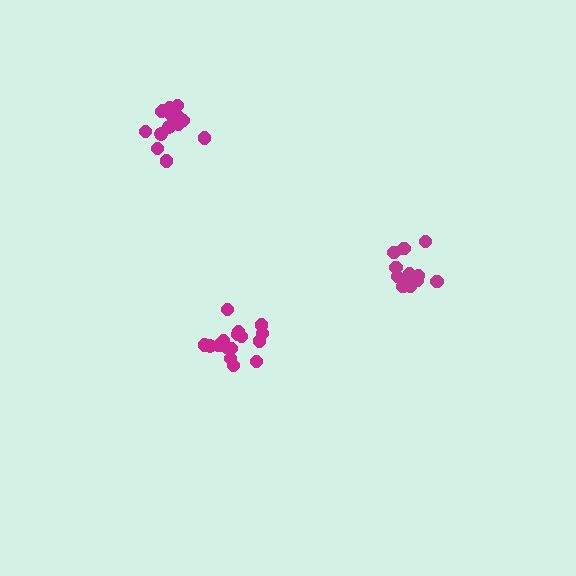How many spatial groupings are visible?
There are 3 spatial groupings.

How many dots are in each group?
Group 1: 13 dots, Group 2: 15 dots, Group 3: 16 dots (44 total).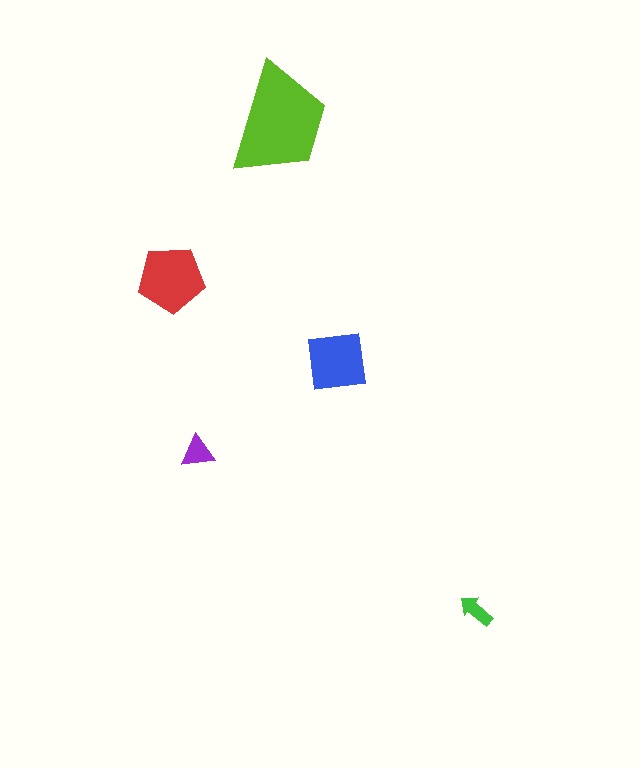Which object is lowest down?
The green arrow is bottommost.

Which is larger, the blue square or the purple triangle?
The blue square.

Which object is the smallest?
The green arrow.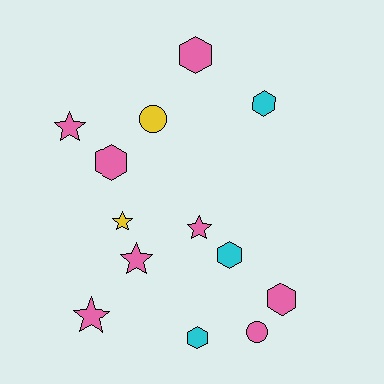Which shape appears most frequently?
Hexagon, with 6 objects.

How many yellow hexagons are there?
There are no yellow hexagons.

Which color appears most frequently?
Pink, with 8 objects.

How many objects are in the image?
There are 13 objects.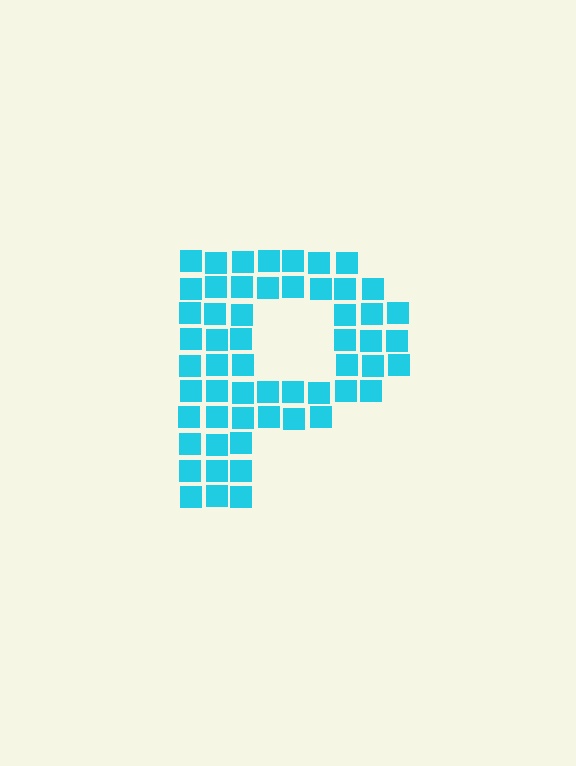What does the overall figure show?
The overall figure shows the letter P.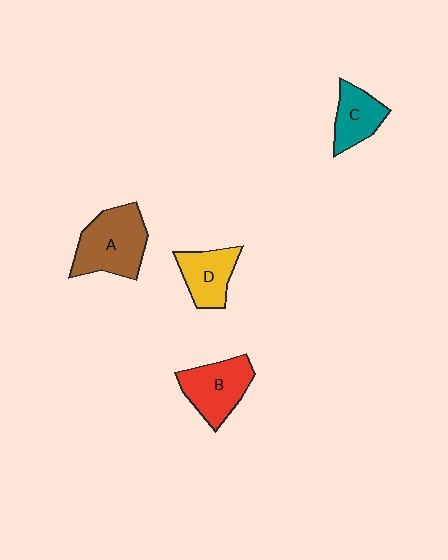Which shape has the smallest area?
Shape C (teal).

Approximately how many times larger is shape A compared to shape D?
Approximately 1.5 times.